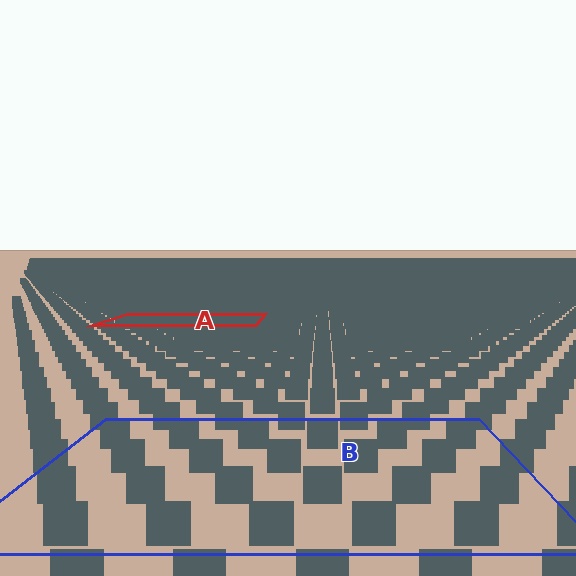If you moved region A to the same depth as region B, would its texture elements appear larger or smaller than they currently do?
They would appear larger. At a closer depth, the same texture elements are projected at a bigger on-screen size.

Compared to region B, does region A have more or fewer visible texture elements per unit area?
Region A has more texture elements per unit area — they are packed more densely because it is farther away.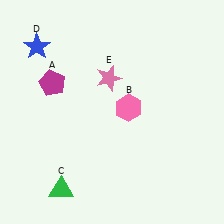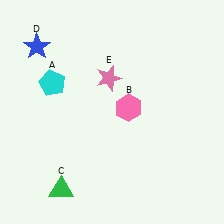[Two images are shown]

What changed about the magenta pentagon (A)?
In Image 1, A is magenta. In Image 2, it changed to cyan.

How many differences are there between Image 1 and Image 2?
There is 1 difference between the two images.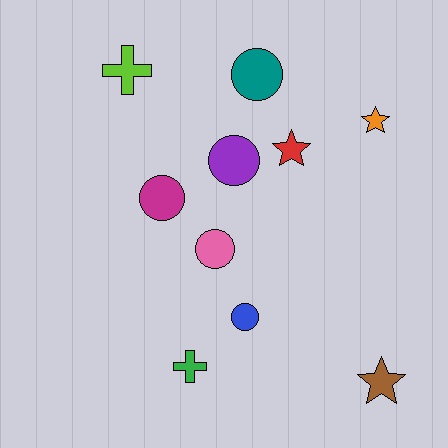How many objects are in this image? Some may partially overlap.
There are 10 objects.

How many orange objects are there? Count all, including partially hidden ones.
There is 1 orange object.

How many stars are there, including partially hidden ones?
There are 3 stars.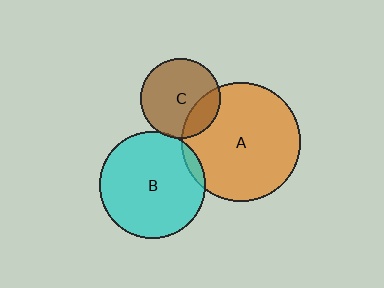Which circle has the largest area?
Circle A (orange).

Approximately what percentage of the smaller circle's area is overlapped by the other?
Approximately 20%.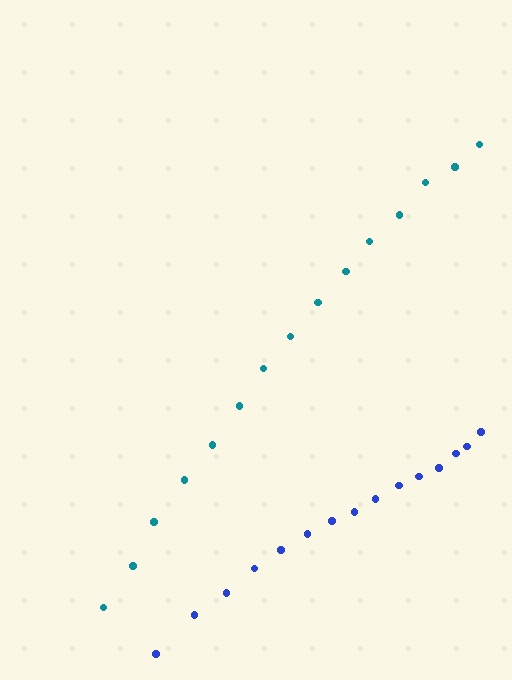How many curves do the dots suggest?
There are 2 distinct paths.